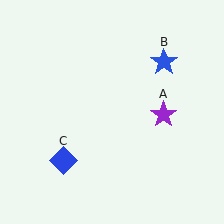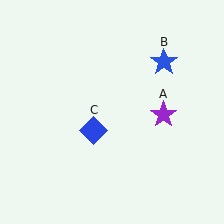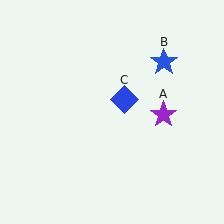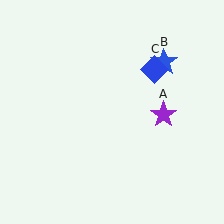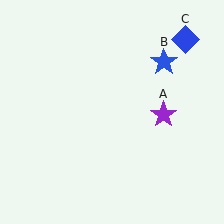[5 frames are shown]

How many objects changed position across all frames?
1 object changed position: blue diamond (object C).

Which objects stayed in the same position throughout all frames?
Purple star (object A) and blue star (object B) remained stationary.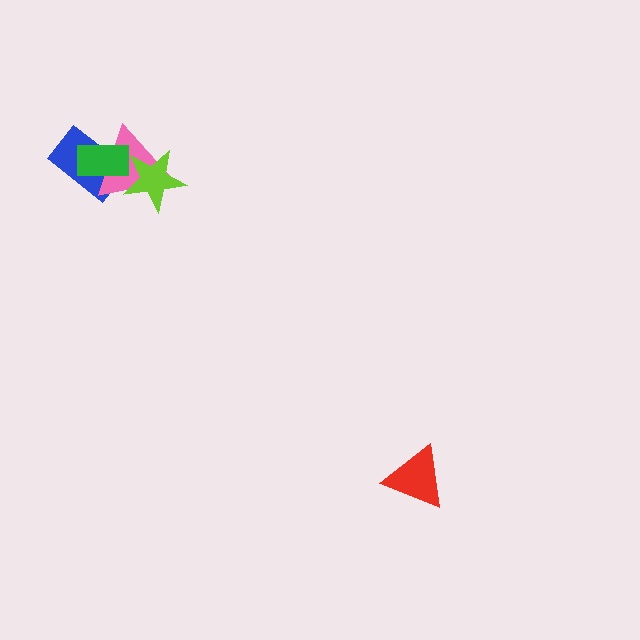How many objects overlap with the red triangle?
0 objects overlap with the red triangle.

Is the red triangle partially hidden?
No, no other shape covers it.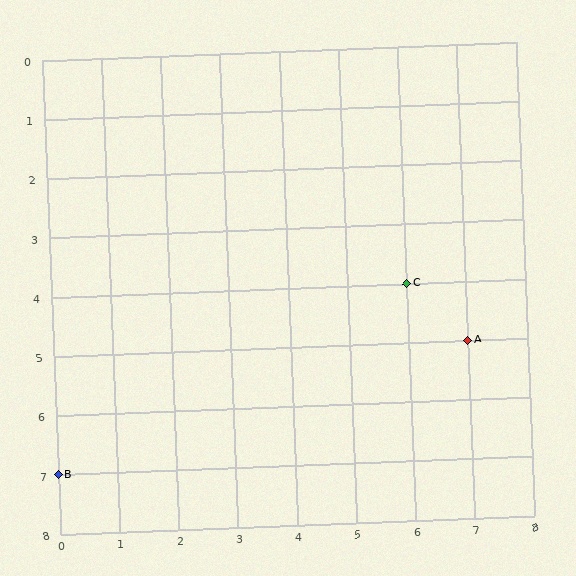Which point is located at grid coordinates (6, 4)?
Point C is at (6, 4).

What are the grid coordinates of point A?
Point A is at grid coordinates (7, 5).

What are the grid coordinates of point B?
Point B is at grid coordinates (0, 7).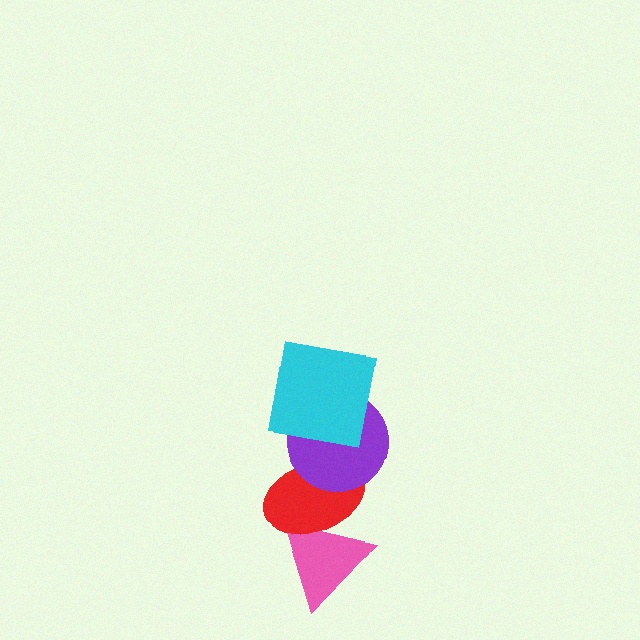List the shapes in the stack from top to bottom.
From top to bottom: the cyan square, the purple circle, the red ellipse, the pink triangle.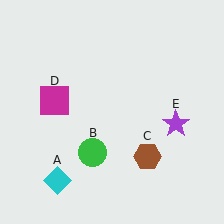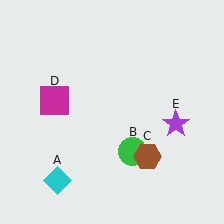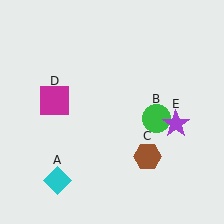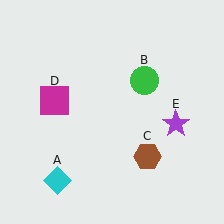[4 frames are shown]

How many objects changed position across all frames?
1 object changed position: green circle (object B).